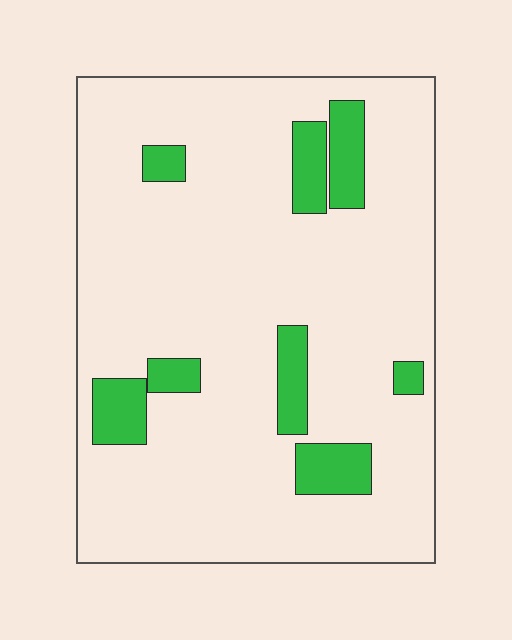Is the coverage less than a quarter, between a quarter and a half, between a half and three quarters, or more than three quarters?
Less than a quarter.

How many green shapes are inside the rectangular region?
8.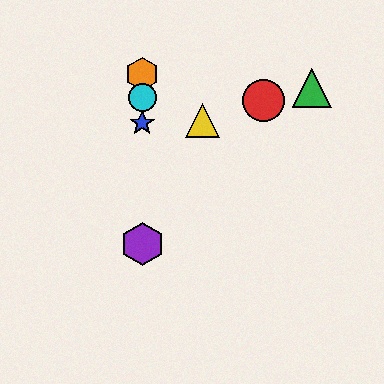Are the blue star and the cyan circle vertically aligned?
Yes, both are at x≈142.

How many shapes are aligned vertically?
4 shapes (the blue star, the purple hexagon, the orange hexagon, the cyan circle) are aligned vertically.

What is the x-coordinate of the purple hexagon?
The purple hexagon is at x≈142.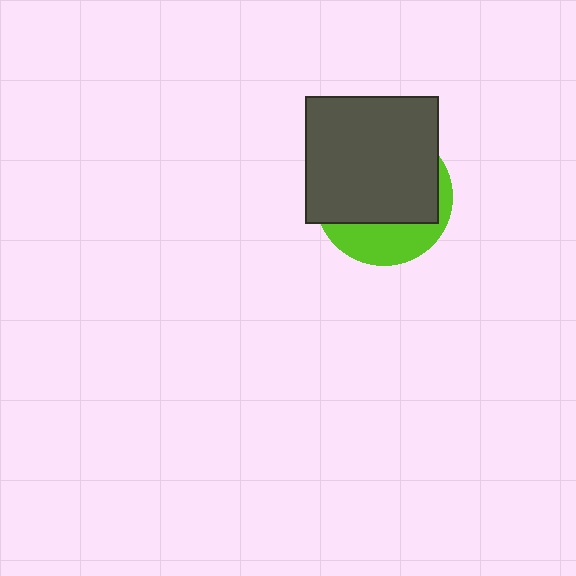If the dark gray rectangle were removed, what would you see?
You would see the complete lime circle.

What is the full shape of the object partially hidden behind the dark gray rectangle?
The partially hidden object is a lime circle.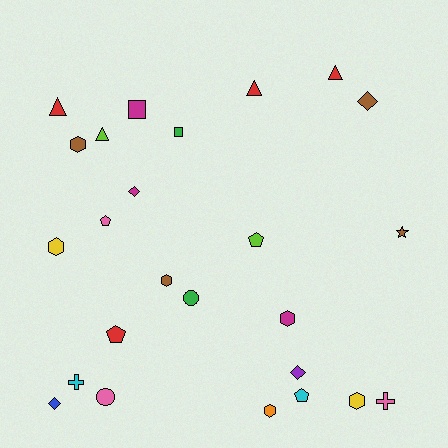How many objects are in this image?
There are 25 objects.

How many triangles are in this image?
There are 4 triangles.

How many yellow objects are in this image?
There are 2 yellow objects.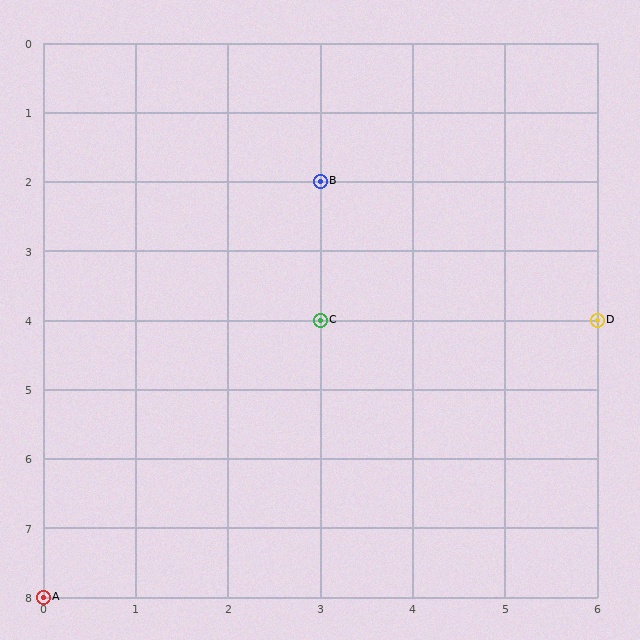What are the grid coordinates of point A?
Point A is at grid coordinates (0, 8).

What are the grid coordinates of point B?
Point B is at grid coordinates (3, 2).